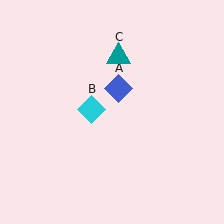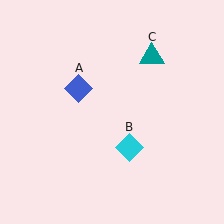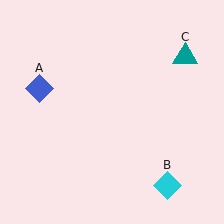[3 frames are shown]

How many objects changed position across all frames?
3 objects changed position: blue diamond (object A), cyan diamond (object B), teal triangle (object C).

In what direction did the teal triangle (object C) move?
The teal triangle (object C) moved right.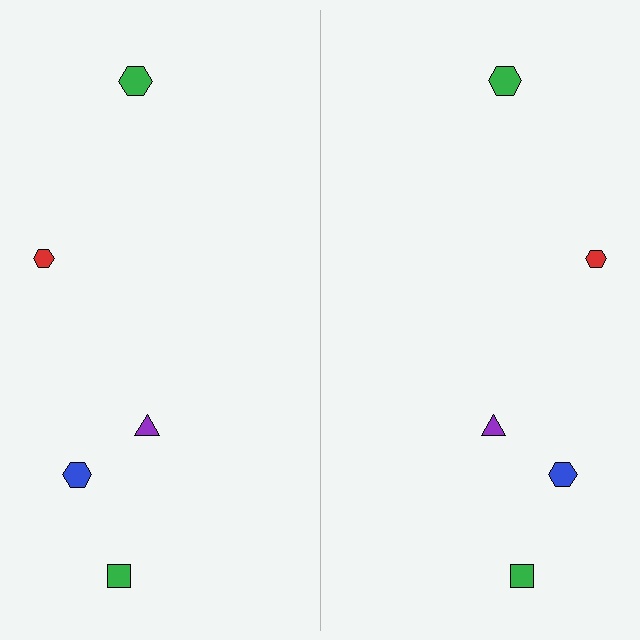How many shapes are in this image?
There are 10 shapes in this image.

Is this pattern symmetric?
Yes, this pattern has bilateral (reflection) symmetry.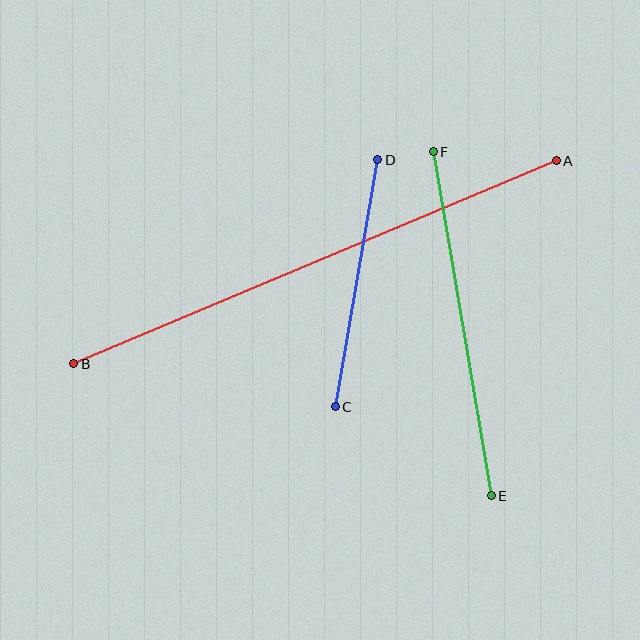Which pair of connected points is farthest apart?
Points A and B are farthest apart.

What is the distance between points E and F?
The distance is approximately 349 pixels.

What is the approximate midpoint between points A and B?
The midpoint is at approximately (315, 262) pixels.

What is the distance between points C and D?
The distance is approximately 251 pixels.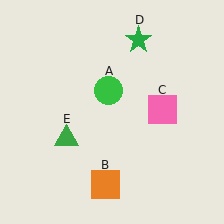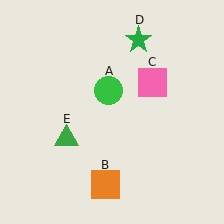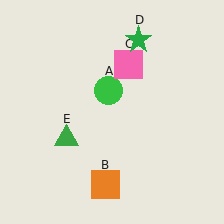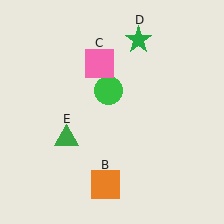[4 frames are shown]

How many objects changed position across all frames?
1 object changed position: pink square (object C).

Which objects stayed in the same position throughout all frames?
Green circle (object A) and orange square (object B) and green star (object D) and green triangle (object E) remained stationary.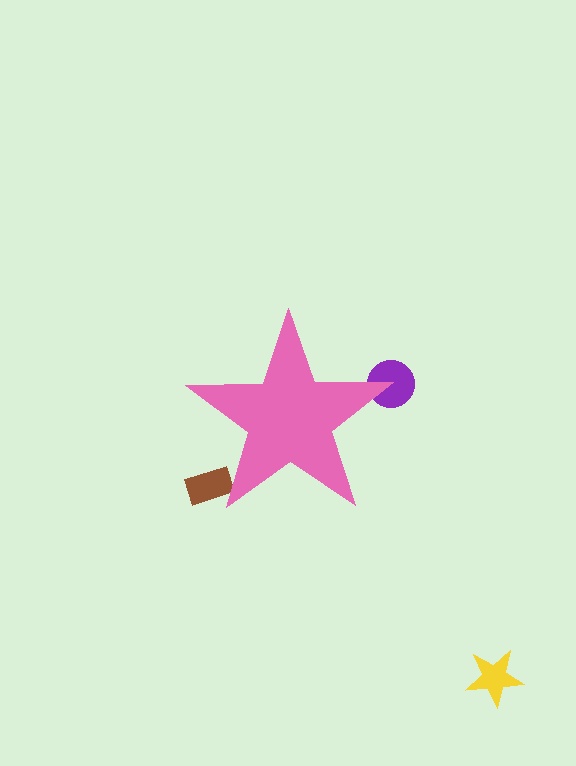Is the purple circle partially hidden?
Yes, the purple circle is partially hidden behind the pink star.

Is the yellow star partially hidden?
No, the yellow star is fully visible.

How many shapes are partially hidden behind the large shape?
2 shapes are partially hidden.